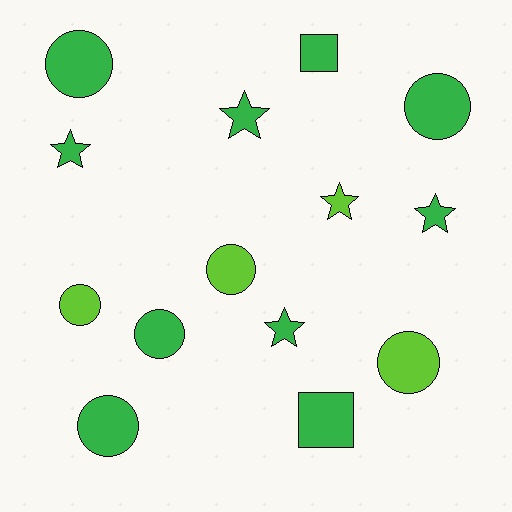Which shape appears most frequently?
Circle, with 7 objects.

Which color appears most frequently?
Green, with 10 objects.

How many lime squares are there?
There are no lime squares.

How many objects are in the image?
There are 14 objects.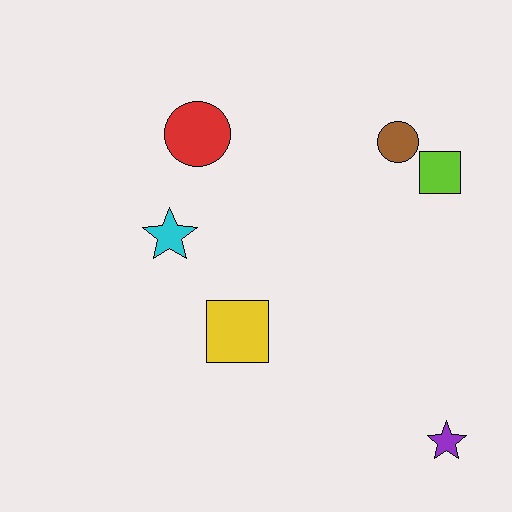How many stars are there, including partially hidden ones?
There are 2 stars.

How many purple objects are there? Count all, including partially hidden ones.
There is 1 purple object.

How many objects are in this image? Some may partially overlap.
There are 6 objects.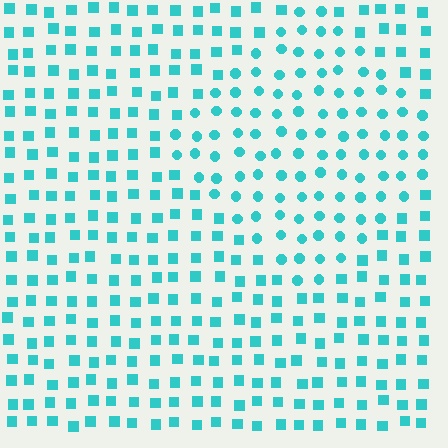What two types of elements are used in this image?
The image uses circles inside the diamond region and squares outside it.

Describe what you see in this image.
The image is filled with small cyan elements arranged in a uniform grid. A diamond-shaped region contains circles, while the surrounding area contains squares. The boundary is defined purely by the change in element shape.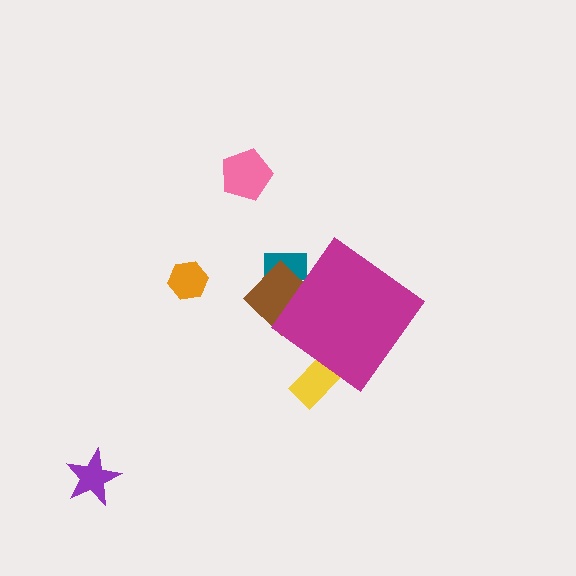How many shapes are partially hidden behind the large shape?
3 shapes are partially hidden.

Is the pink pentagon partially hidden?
No, the pink pentagon is fully visible.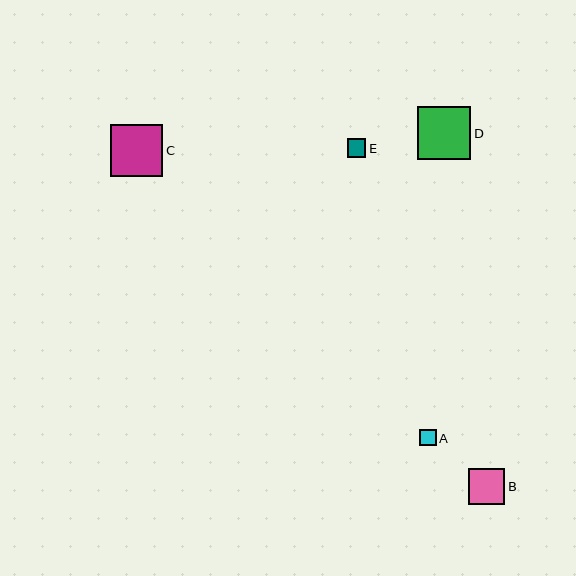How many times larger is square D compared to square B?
Square D is approximately 1.5 times the size of square B.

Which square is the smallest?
Square A is the smallest with a size of approximately 17 pixels.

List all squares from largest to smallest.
From largest to smallest: D, C, B, E, A.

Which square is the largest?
Square D is the largest with a size of approximately 53 pixels.